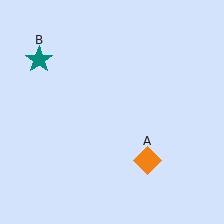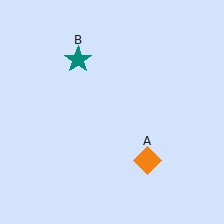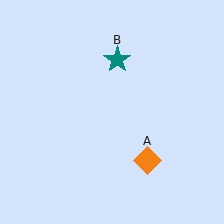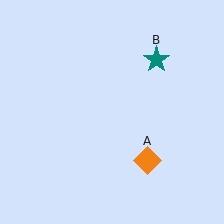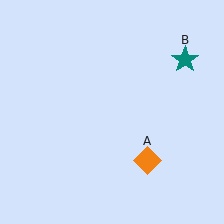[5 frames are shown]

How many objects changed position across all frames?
1 object changed position: teal star (object B).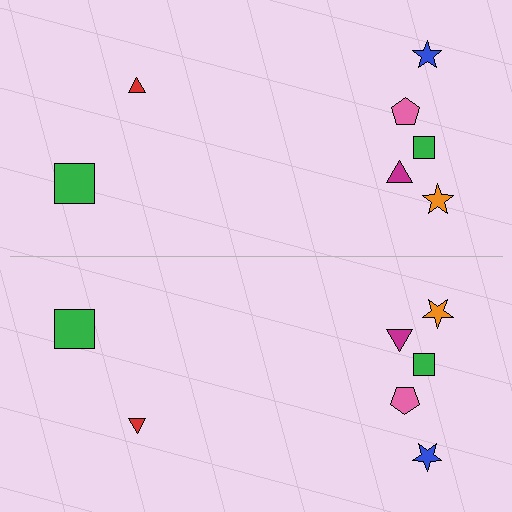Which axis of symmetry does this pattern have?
The pattern has a horizontal axis of symmetry running through the center of the image.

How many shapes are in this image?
There are 14 shapes in this image.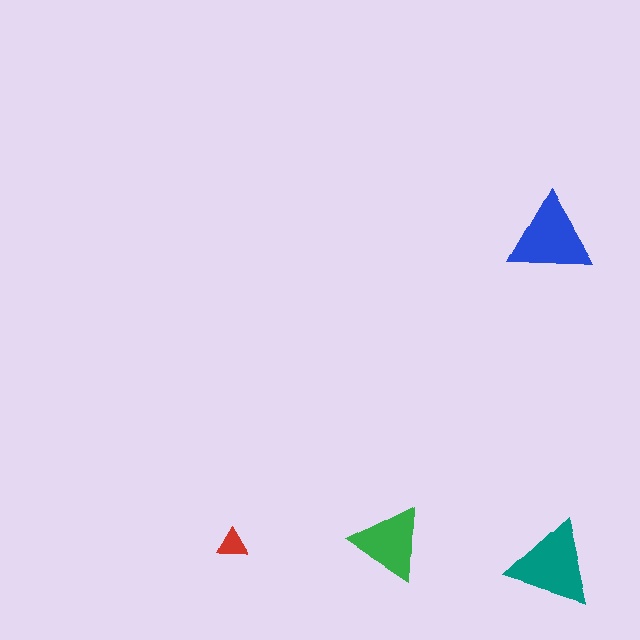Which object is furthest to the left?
The red triangle is leftmost.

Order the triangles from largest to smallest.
the teal one, the blue one, the green one, the red one.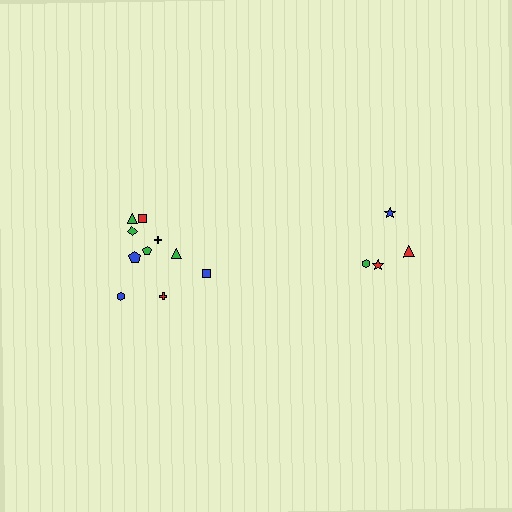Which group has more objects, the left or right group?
The left group.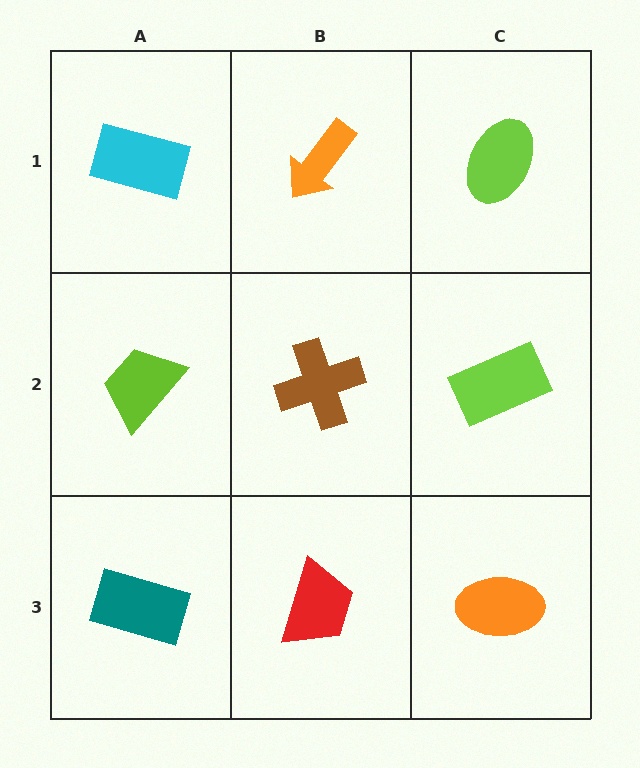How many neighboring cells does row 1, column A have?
2.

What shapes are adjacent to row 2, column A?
A cyan rectangle (row 1, column A), a teal rectangle (row 3, column A), a brown cross (row 2, column B).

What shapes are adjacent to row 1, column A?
A lime trapezoid (row 2, column A), an orange arrow (row 1, column B).